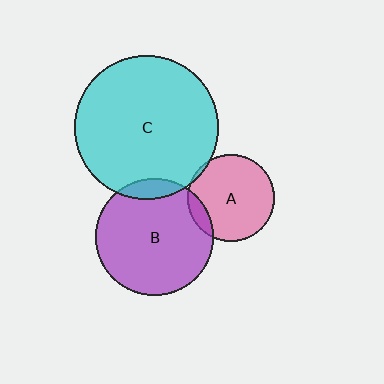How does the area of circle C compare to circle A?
Approximately 2.7 times.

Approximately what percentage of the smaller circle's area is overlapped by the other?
Approximately 5%.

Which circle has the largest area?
Circle C (cyan).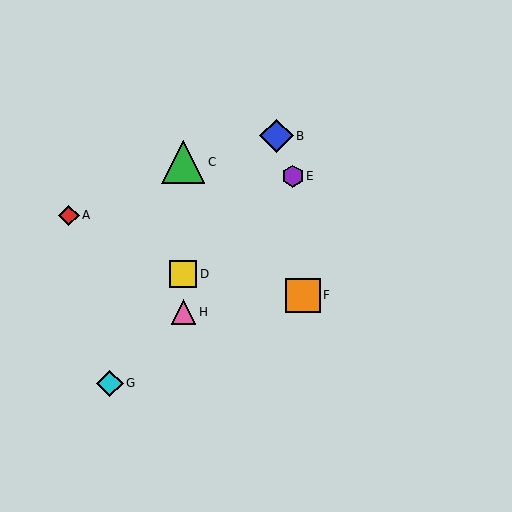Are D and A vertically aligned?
No, D is at x≈183 and A is at x≈69.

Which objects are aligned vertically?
Objects C, D, H are aligned vertically.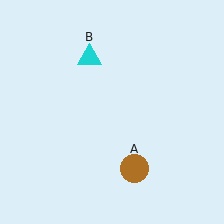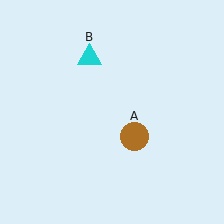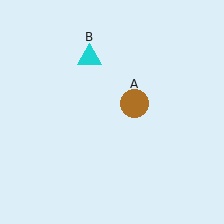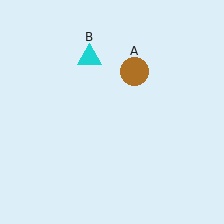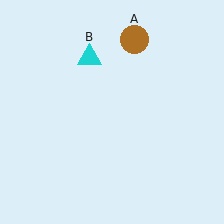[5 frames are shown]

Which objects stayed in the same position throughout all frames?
Cyan triangle (object B) remained stationary.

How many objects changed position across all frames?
1 object changed position: brown circle (object A).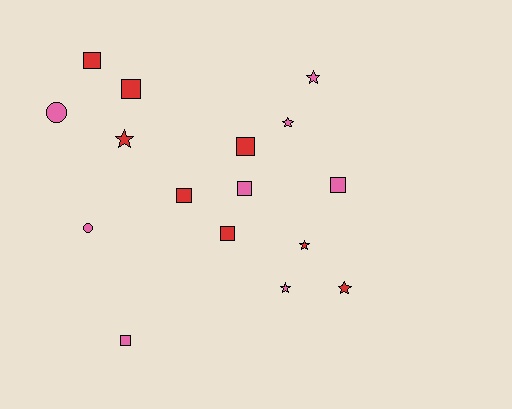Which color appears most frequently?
Pink, with 8 objects.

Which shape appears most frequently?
Square, with 8 objects.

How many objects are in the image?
There are 16 objects.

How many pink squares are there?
There are 3 pink squares.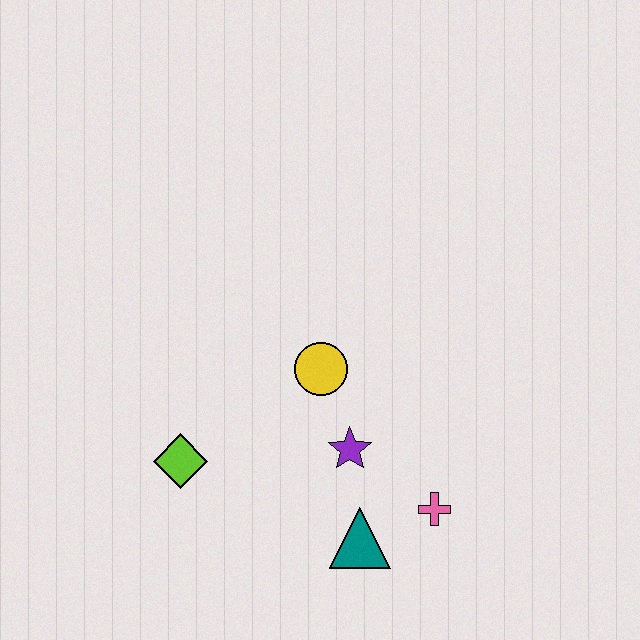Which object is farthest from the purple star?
The lime diamond is farthest from the purple star.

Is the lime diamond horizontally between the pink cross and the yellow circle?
No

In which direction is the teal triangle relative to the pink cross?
The teal triangle is to the left of the pink cross.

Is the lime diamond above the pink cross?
Yes